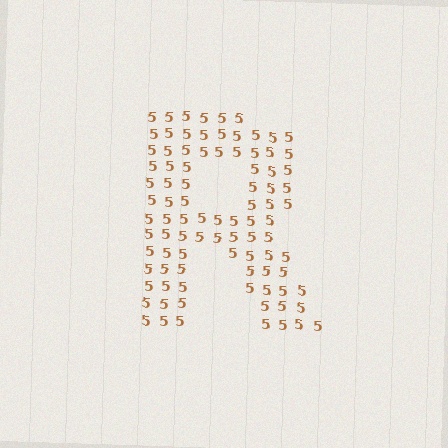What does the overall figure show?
The overall figure shows the letter R.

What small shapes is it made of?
It is made of small digit 5's.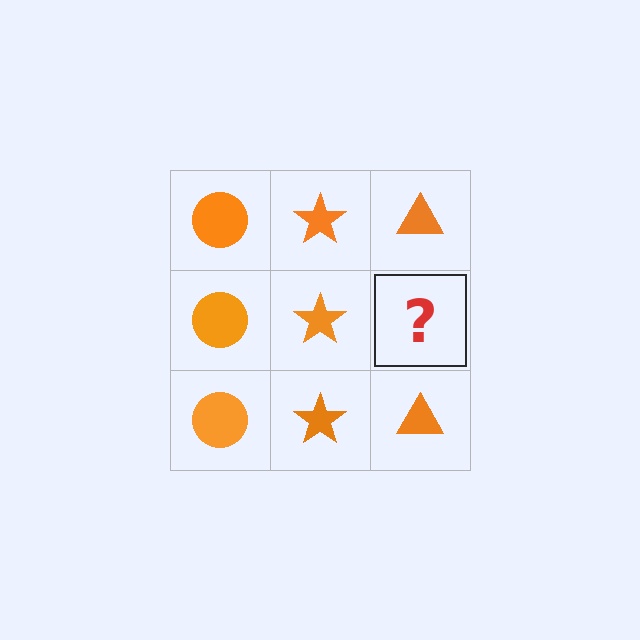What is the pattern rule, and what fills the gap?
The rule is that each column has a consistent shape. The gap should be filled with an orange triangle.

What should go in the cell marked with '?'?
The missing cell should contain an orange triangle.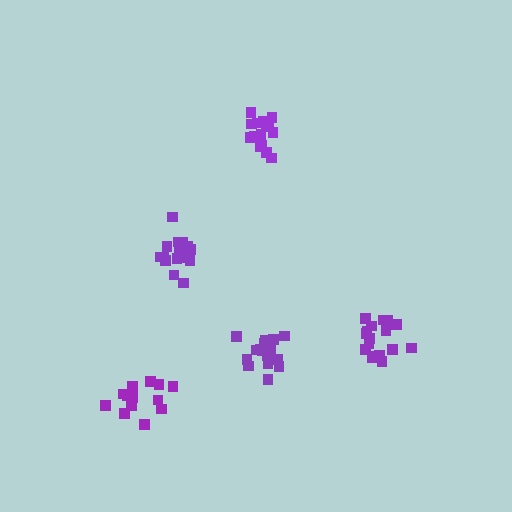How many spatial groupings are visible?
There are 5 spatial groupings.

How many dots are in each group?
Group 1: 16 dots, Group 2: 21 dots, Group 3: 18 dots, Group 4: 15 dots, Group 5: 19 dots (89 total).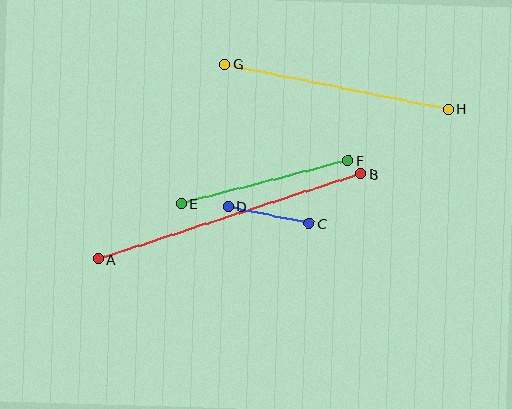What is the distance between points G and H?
The distance is approximately 228 pixels.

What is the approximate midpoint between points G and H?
The midpoint is at approximately (336, 87) pixels.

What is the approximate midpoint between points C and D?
The midpoint is at approximately (269, 215) pixels.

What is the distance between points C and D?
The distance is approximately 83 pixels.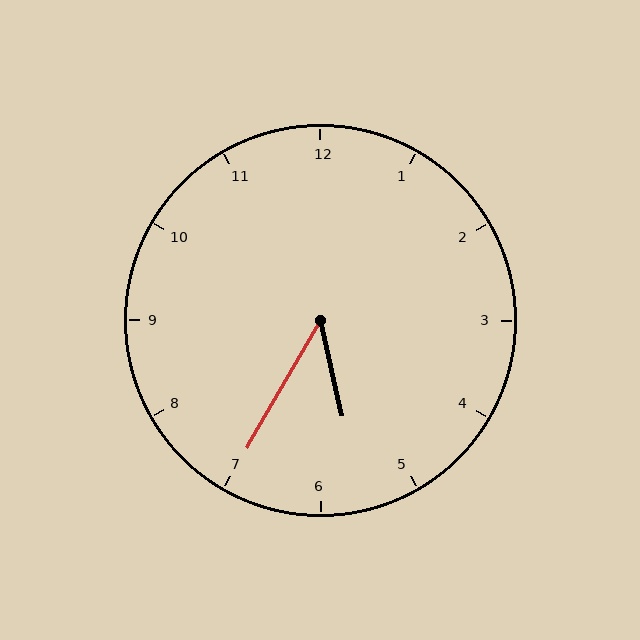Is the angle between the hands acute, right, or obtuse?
It is acute.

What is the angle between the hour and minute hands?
Approximately 42 degrees.